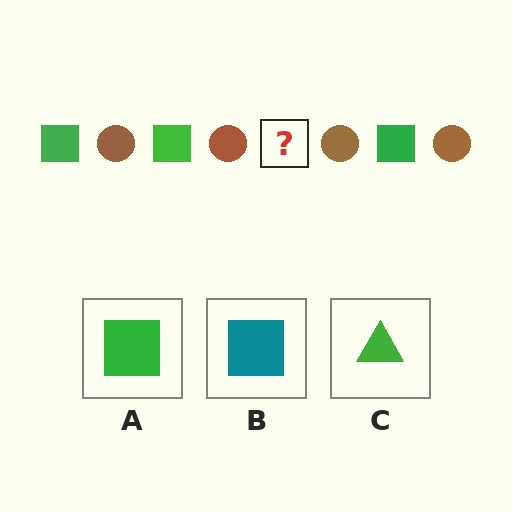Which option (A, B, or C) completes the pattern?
A.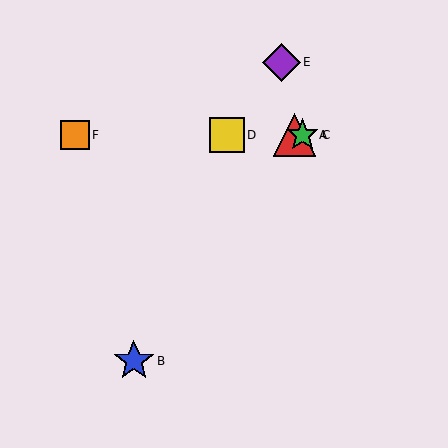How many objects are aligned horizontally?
4 objects (A, C, D, F) are aligned horizontally.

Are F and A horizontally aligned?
Yes, both are at y≈135.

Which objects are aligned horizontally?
Objects A, C, D, F are aligned horizontally.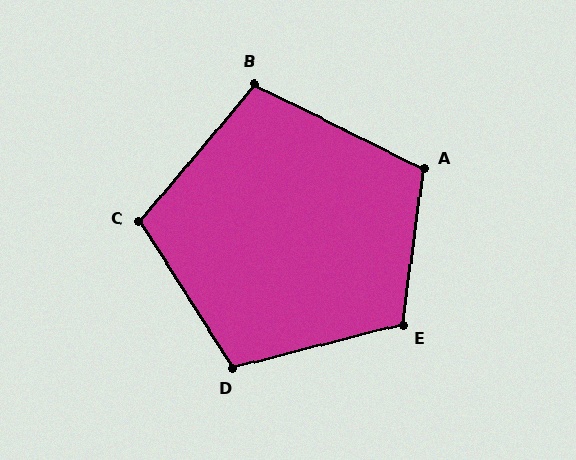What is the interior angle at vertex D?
Approximately 108 degrees (obtuse).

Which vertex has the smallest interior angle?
B, at approximately 104 degrees.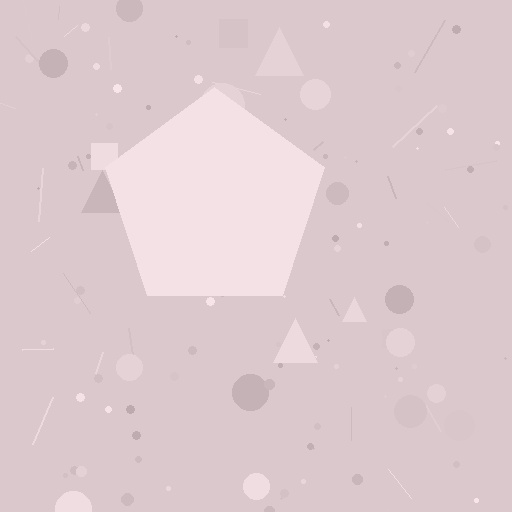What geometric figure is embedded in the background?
A pentagon is embedded in the background.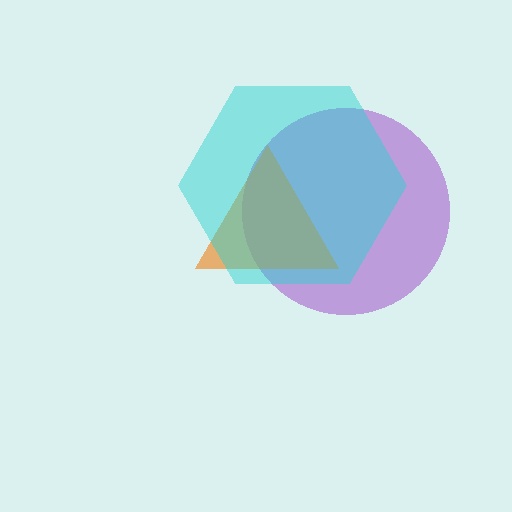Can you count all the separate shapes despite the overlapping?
Yes, there are 3 separate shapes.